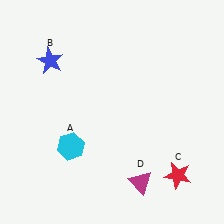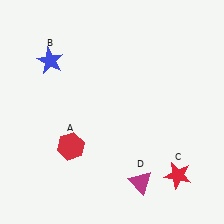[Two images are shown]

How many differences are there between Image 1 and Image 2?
There is 1 difference between the two images.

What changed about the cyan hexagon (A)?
In Image 1, A is cyan. In Image 2, it changed to red.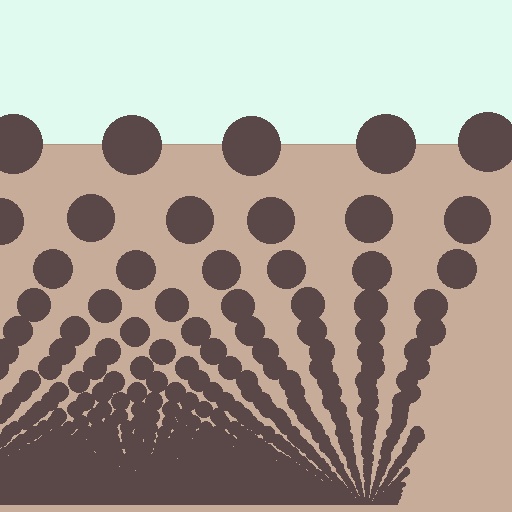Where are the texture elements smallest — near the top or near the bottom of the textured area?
Near the bottom.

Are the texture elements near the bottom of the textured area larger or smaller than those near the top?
Smaller. The gradient is inverted — elements near the bottom are smaller and denser.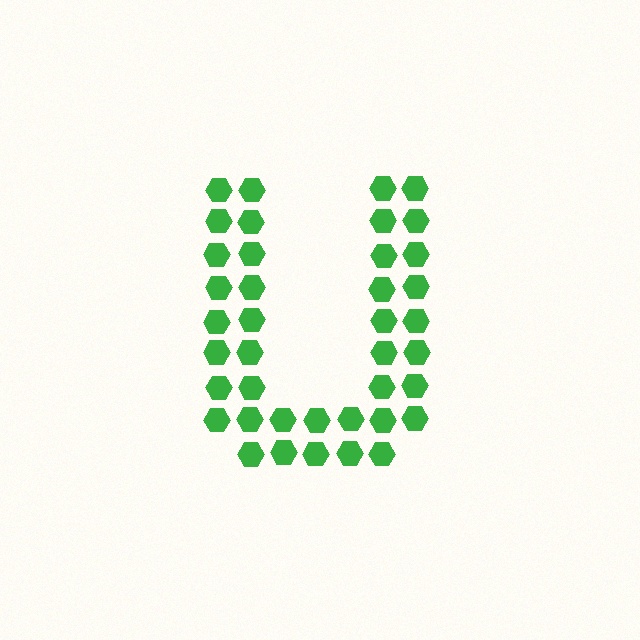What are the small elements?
The small elements are hexagons.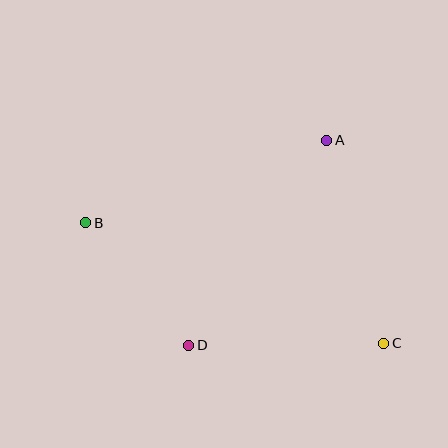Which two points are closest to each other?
Points B and D are closest to each other.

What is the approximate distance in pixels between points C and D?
The distance between C and D is approximately 195 pixels.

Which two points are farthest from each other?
Points B and C are farthest from each other.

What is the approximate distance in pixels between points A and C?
The distance between A and C is approximately 211 pixels.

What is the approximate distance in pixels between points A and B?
The distance between A and B is approximately 254 pixels.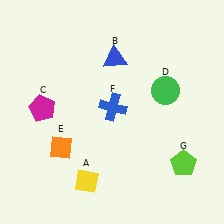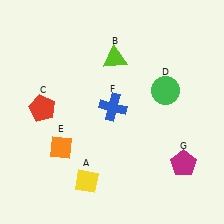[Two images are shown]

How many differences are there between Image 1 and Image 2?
There are 3 differences between the two images.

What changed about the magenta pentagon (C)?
In Image 1, C is magenta. In Image 2, it changed to red.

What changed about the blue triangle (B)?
In Image 1, B is blue. In Image 2, it changed to lime.